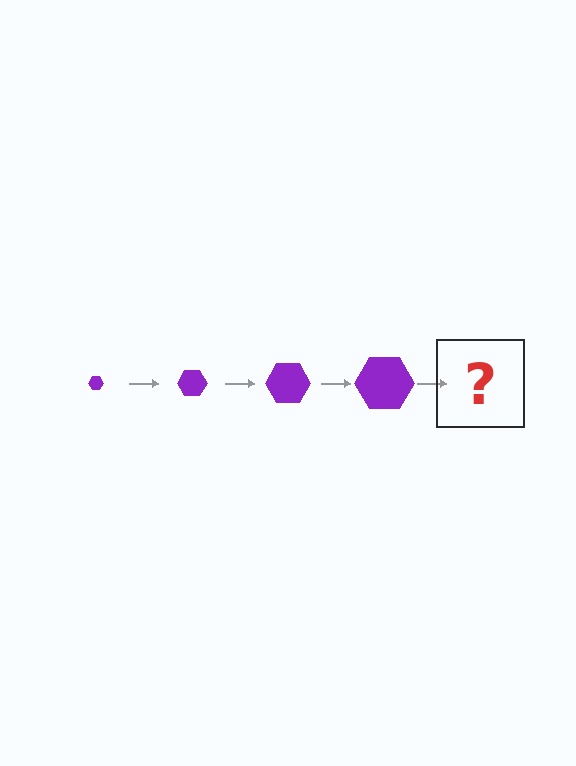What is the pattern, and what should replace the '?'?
The pattern is that the hexagon gets progressively larger each step. The '?' should be a purple hexagon, larger than the previous one.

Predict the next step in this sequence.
The next step is a purple hexagon, larger than the previous one.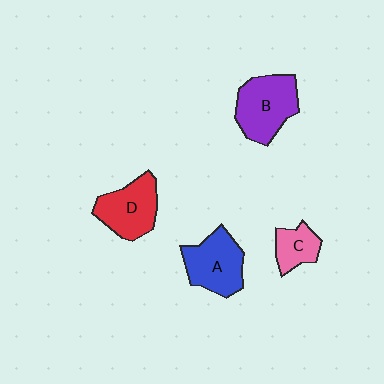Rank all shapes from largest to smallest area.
From largest to smallest: B (purple), A (blue), D (red), C (pink).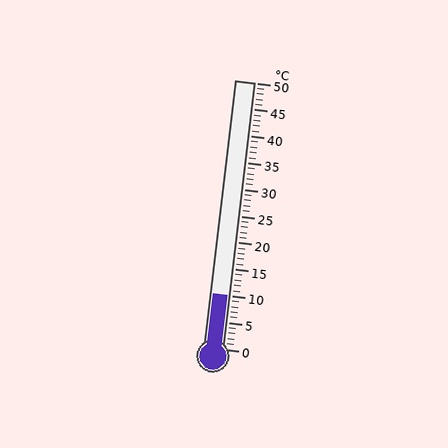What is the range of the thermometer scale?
The thermometer scale ranges from 0°C to 50°C.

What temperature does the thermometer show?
The thermometer shows approximately 10°C.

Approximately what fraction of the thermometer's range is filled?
The thermometer is filled to approximately 20% of its range.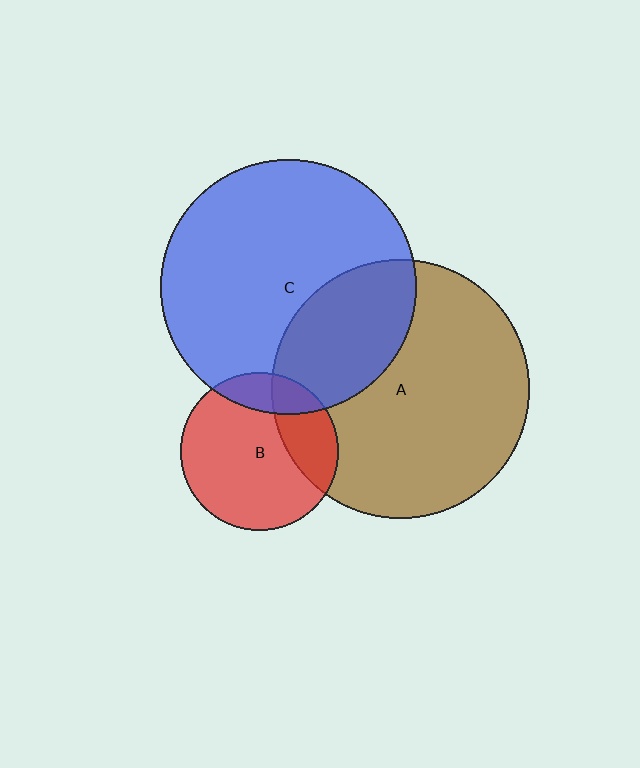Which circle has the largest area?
Circle A (brown).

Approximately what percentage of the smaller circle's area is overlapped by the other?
Approximately 15%.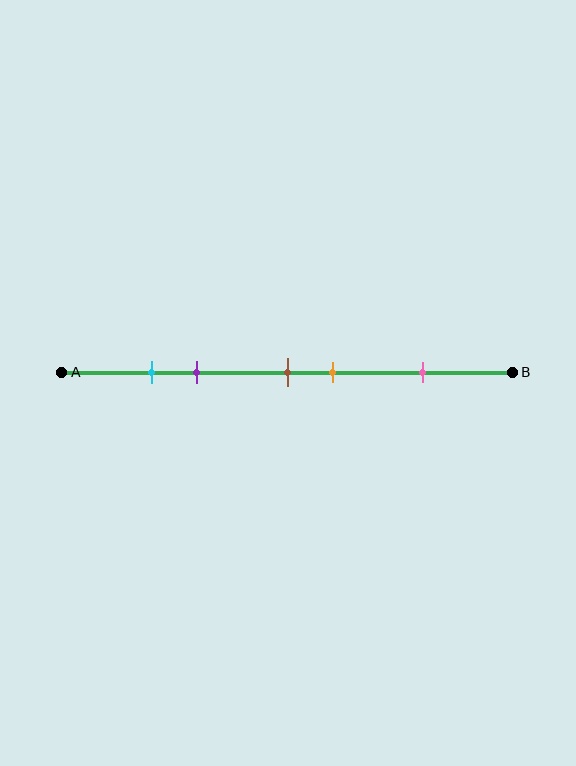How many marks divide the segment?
There are 5 marks dividing the segment.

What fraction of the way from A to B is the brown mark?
The brown mark is approximately 50% (0.5) of the way from A to B.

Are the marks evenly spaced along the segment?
No, the marks are not evenly spaced.